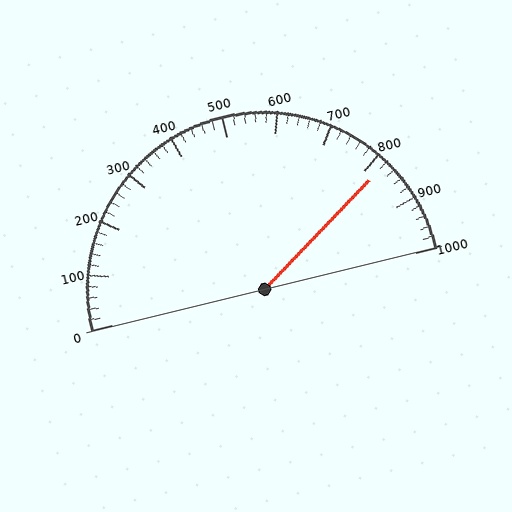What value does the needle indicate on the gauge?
The needle indicates approximately 820.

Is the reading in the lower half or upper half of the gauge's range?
The reading is in the upper half of the range (0 to 1000).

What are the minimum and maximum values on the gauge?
The gauge ranges from 0 to 1000.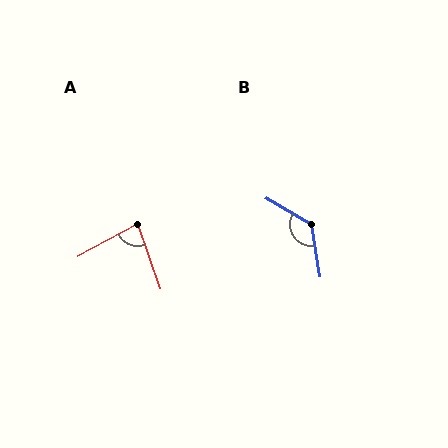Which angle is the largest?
B, at approximately 130 degrees.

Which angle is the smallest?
A, at approximately 80 degrees.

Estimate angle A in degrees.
Approximately 80 degrees.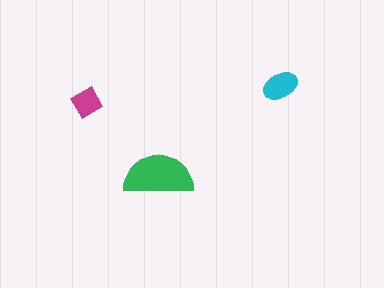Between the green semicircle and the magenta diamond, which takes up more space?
The green semicircle.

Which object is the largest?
The green semicircle.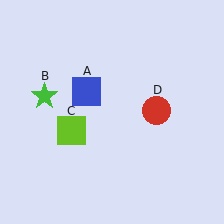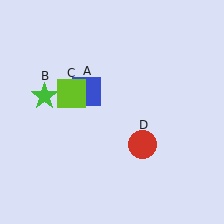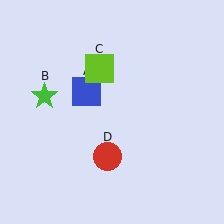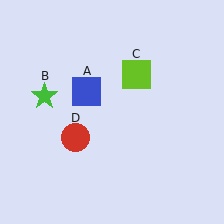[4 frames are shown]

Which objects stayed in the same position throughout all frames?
Blue square (object A) and green star (object B) remained stationary.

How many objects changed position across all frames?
2 objects changed position: lime square (object C), red circle (object D).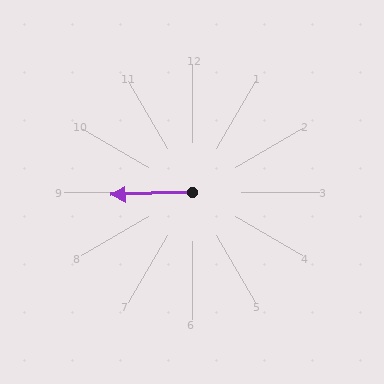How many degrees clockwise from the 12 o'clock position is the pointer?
Approximately 268 degrees.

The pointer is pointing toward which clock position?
Roughly 9 o'clock.